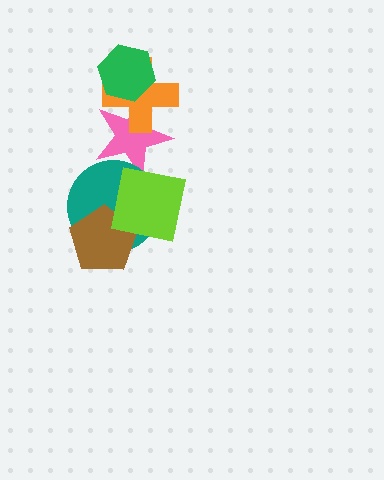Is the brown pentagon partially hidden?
Yes, it is partially covered by another shape.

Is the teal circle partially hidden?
Yes, it is partially covered by another shape.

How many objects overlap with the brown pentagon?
2 objects overlap with the brown pentagon.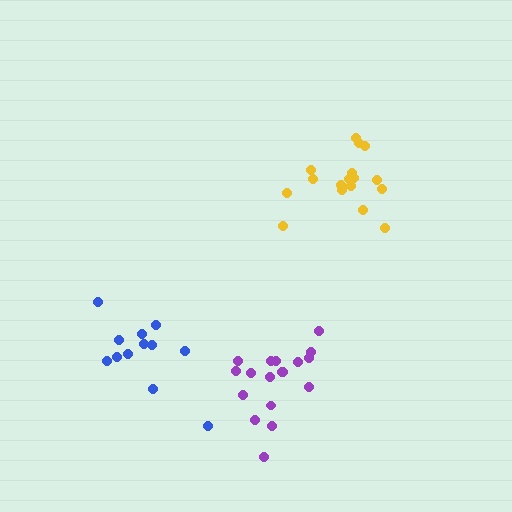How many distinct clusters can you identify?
There are 3 distinct clusters.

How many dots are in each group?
Group 1: 17 dots, Group 2: 18 dots, Group 3: 12 dots (47 total).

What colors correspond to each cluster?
The clusters are colored: yellow, purple, blue.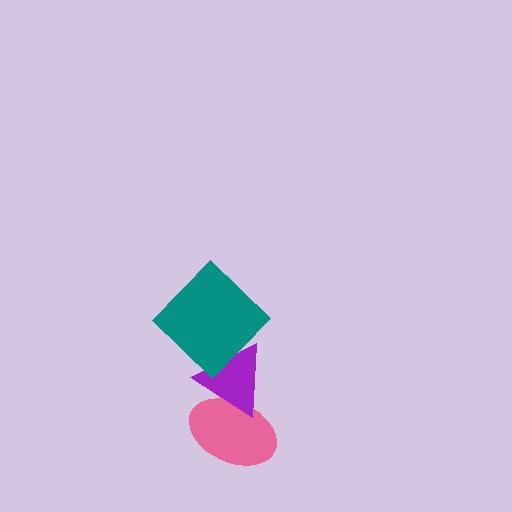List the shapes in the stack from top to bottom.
From top to bottom: the teal diamond, the purple triangle, the pink ellipse.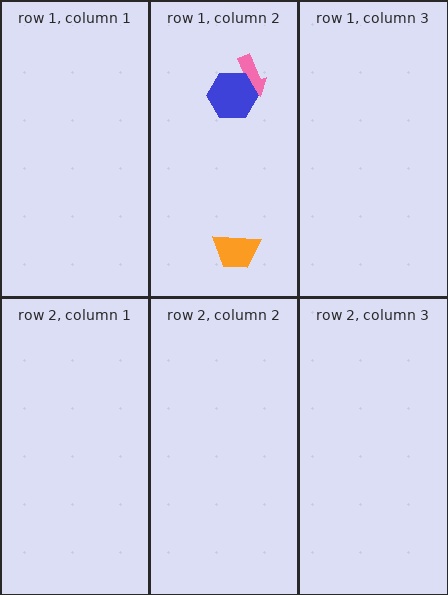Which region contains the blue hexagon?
The row 1, column 2 region.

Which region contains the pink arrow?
The row 1, column 2 region.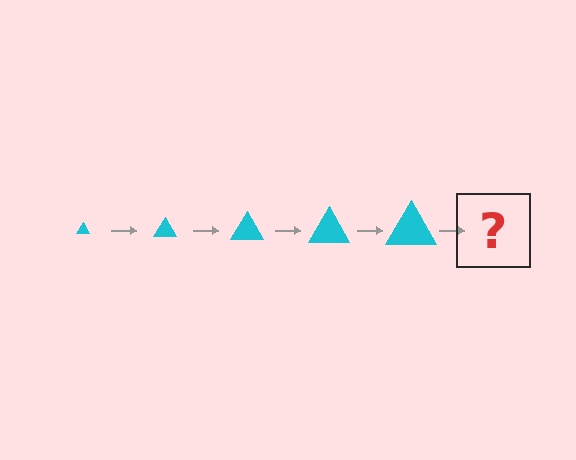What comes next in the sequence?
The next element should be a cyan triangle, larger than the previous one.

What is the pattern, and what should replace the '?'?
The pattern is that the triangle gets progressively larger each step. The '?' should be a cyan triangle, larger than the previous one.